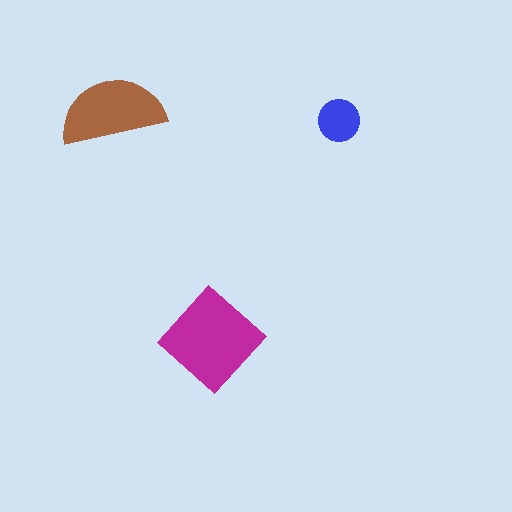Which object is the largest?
The magenta diamond.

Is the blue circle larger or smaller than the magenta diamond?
Smaller.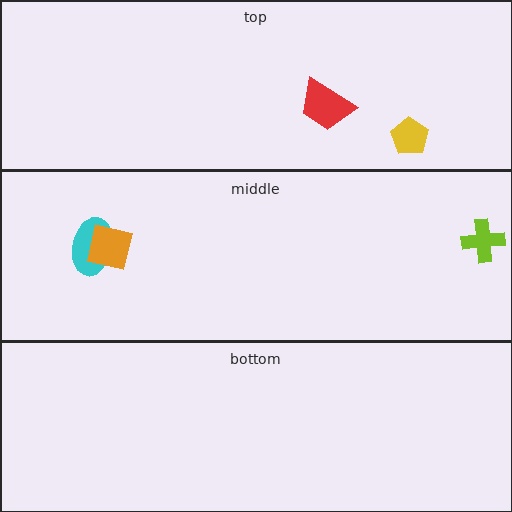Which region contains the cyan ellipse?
The middle region.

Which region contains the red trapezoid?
The top region.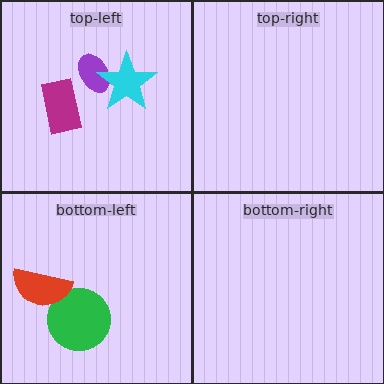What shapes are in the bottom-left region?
The green circle, the red semicircle.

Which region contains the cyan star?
The top-left region.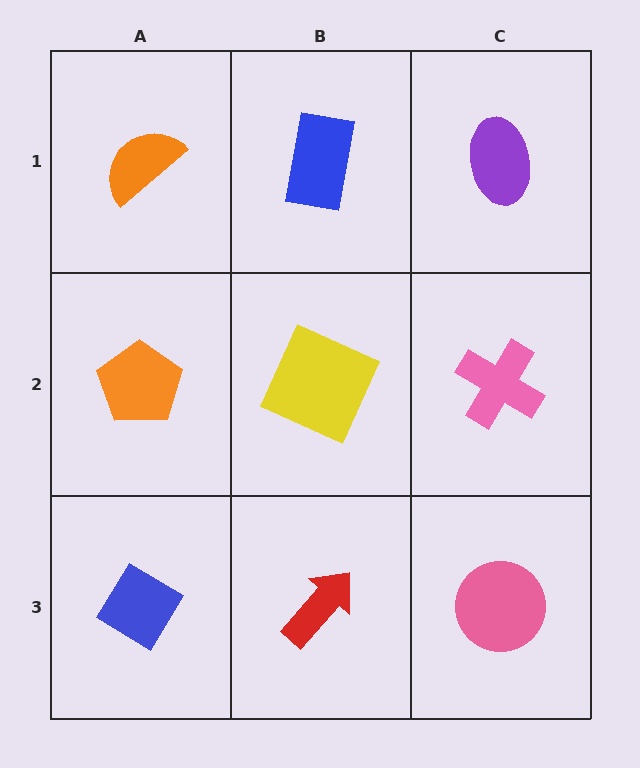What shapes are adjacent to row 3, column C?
A pink cross (row 2, column C), a red arrow (row 3, column B).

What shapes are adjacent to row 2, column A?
An orange semicircle (row 1, column A), a blue diamond (row 3, column A), a yellow square (row 2, column B).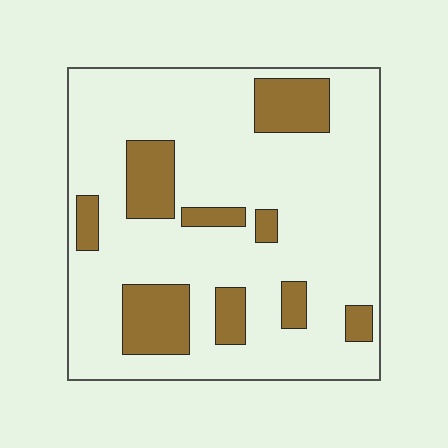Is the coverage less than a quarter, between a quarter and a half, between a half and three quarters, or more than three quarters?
Less than a quarter.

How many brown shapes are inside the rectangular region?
9.